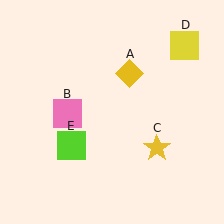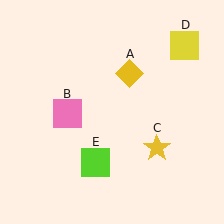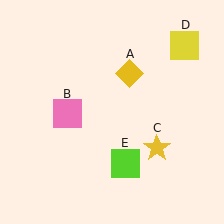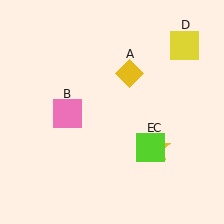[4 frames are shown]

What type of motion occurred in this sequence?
The lime square (object E) rotated counterclockwise around the center of the scene.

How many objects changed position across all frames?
1 object changed position: lime square (object E).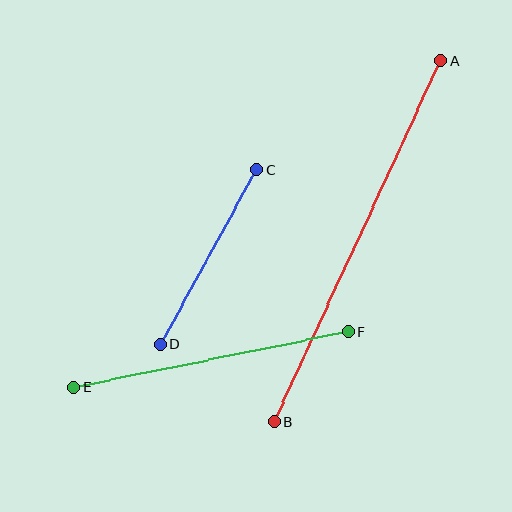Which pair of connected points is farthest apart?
Points A and B are farthest apart.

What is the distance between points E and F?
The distance is approximately 280 pixels.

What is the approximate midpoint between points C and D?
The midpoint is at approximately (209, 257) pixels.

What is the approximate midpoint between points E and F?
The midpoint is at approximately (211, 359) pixels.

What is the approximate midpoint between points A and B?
The midpoint is at approximately (357, 241) pixels.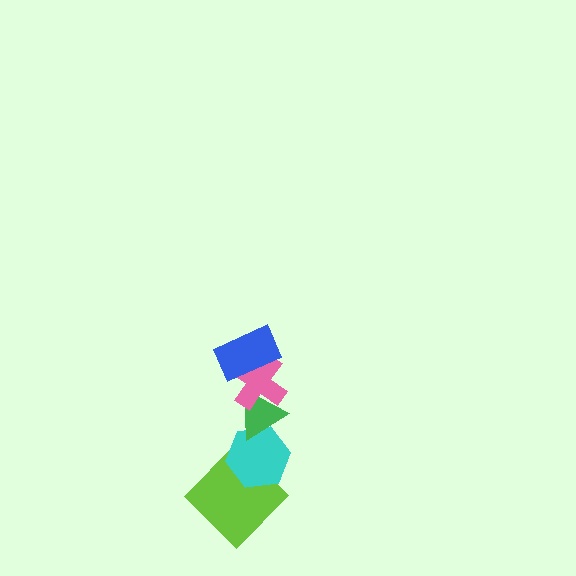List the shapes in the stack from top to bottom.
From top to bottom: the blue rectangle, the pink cross, the green triangle, the cyan hexagon, the lime diamond.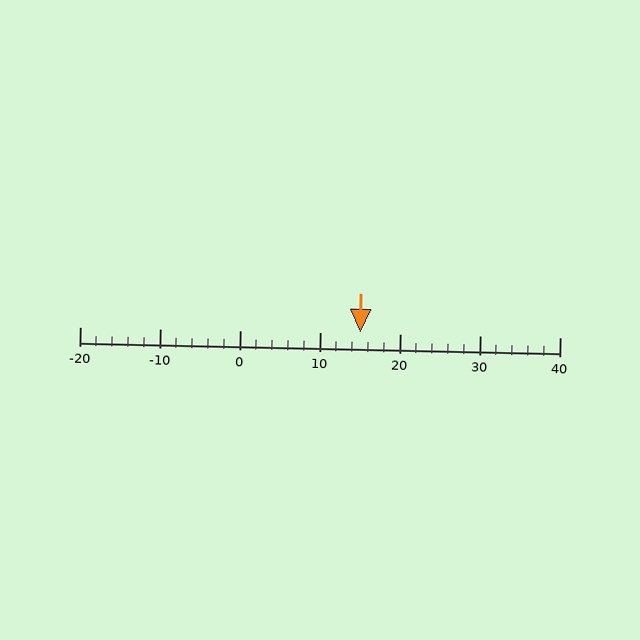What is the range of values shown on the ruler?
The ruler shows values from -20 to 40.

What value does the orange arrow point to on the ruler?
The orange arrow points to approximately 15.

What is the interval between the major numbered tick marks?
The major tick marks are spaced 10 units apart.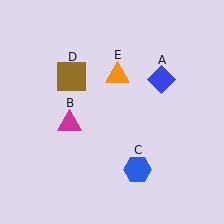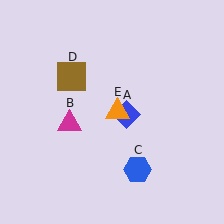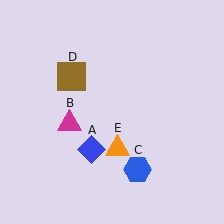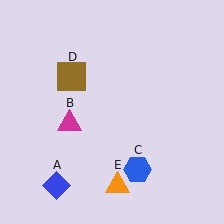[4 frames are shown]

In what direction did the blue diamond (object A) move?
The blue diamond (object A) moved down and to the left.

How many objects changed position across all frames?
2 objects changed position: blue diamond (object A), orange triangle (object E).